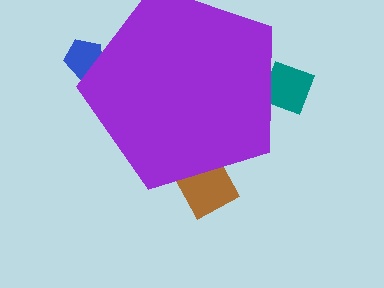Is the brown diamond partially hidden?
Yes, the brown diamond is partially hidden behind the purple pentagon.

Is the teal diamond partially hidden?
Yes, the teal diamond is partially hidden behind the purple pentagon.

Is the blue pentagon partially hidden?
Yes, the blue pentagon is partially hidden behind the purple pentagon.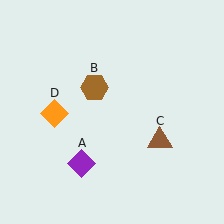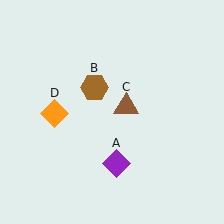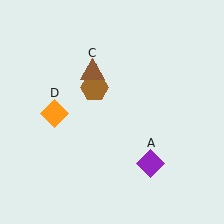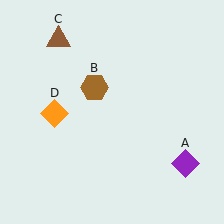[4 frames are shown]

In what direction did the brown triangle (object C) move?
The brown triangle (object C) moved up and to the left.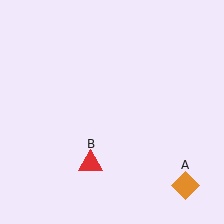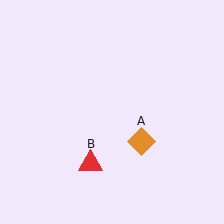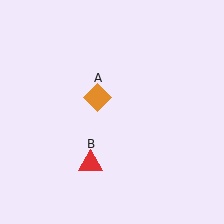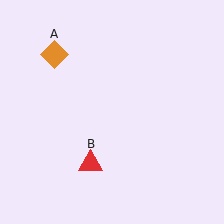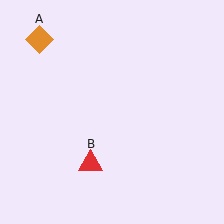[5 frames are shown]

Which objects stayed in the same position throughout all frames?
Red triangle (object B) remained stationary.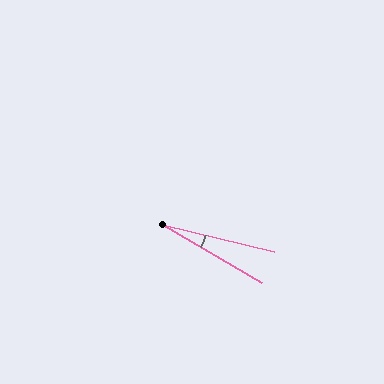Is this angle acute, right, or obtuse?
It is acute.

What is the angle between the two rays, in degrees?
Approximately 17 degrees.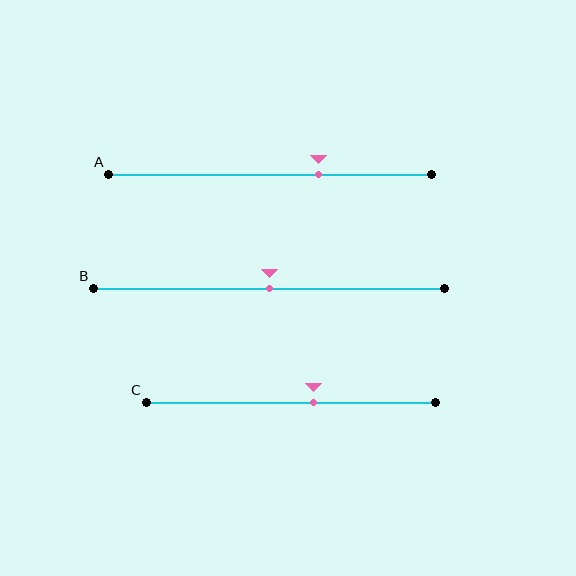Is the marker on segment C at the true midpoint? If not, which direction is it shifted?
No, the marker on segment C is shifted to the right by about 8% of the segment length.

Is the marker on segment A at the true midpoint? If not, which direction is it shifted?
No, the marker on segment A is shifted to the right by about 15% of the segment length.